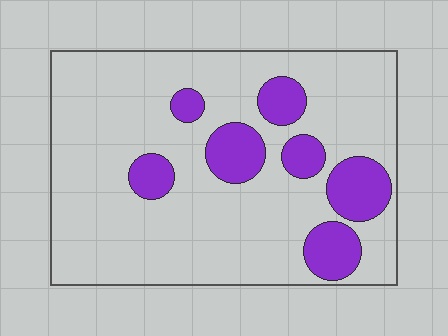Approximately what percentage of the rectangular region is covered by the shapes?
Approximately 20%.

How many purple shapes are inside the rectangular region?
7.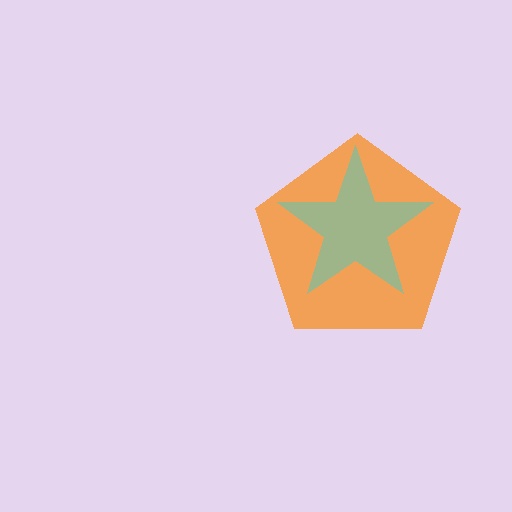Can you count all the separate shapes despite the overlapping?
Yes, there are 2 separate shapes.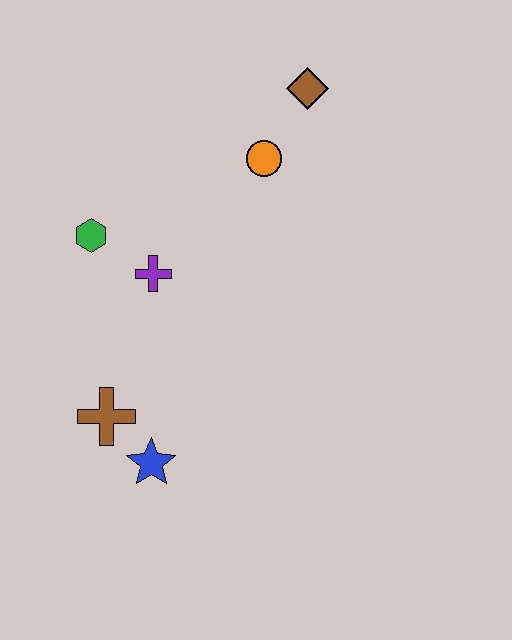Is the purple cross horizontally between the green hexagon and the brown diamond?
Yes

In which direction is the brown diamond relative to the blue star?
The brown diamond is above the blue star.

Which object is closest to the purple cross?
The green hexagon is closest to the purple cross.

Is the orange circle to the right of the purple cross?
Yes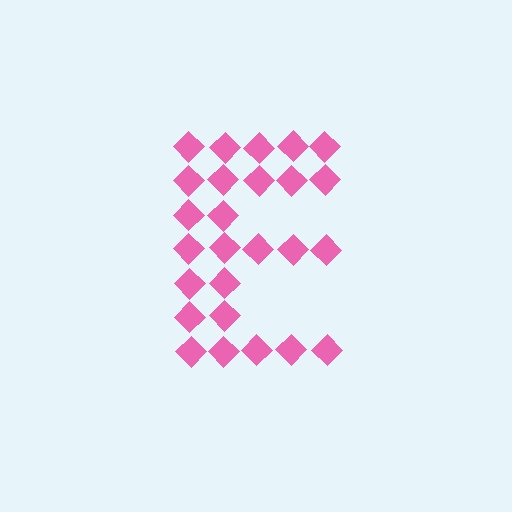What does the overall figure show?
The overall figure shows the letter E.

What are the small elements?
The small elements are diamonds.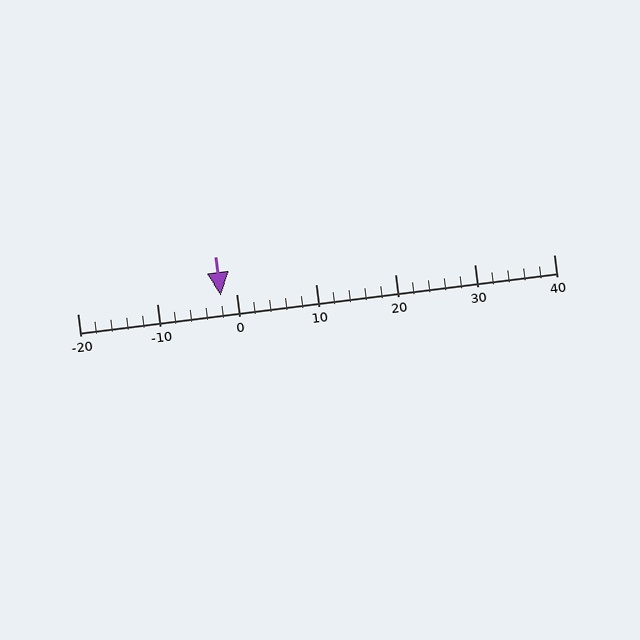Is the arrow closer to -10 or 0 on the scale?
The arrow is closer to 0.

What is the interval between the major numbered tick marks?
The major tick marks are spaced 10 units apart.